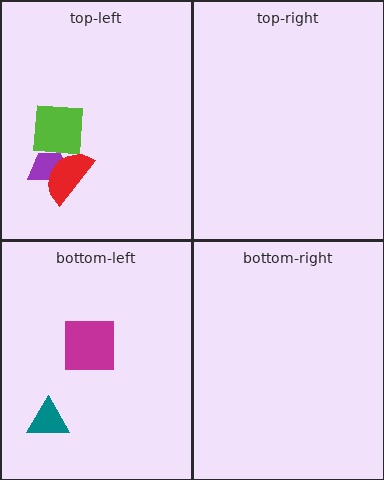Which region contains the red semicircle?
The top-left region.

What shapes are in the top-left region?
The purple trapezoid, the lime square, the red semicircle.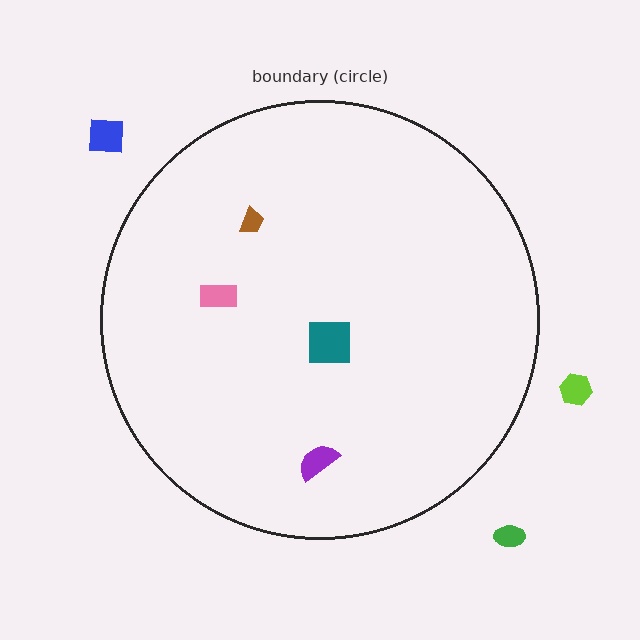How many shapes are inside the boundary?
4 inside, 3 outside.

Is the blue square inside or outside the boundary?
Outside.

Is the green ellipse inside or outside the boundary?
Outside.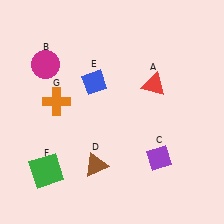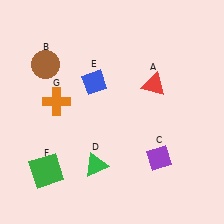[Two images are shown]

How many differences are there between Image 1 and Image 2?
There are 2 differences between the two images.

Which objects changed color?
B changed from magenta to brown. D changed from brown to green.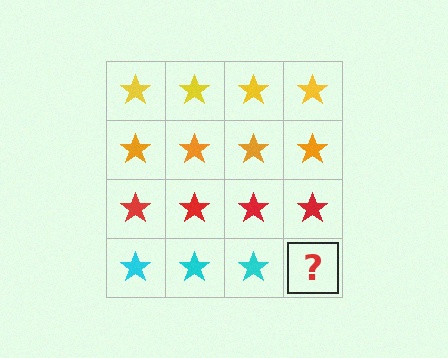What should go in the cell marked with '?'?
The missing cell should contain a cyan star.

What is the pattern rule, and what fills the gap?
The rule is that each row has a consistent color. The gap should be filled with a cyan star.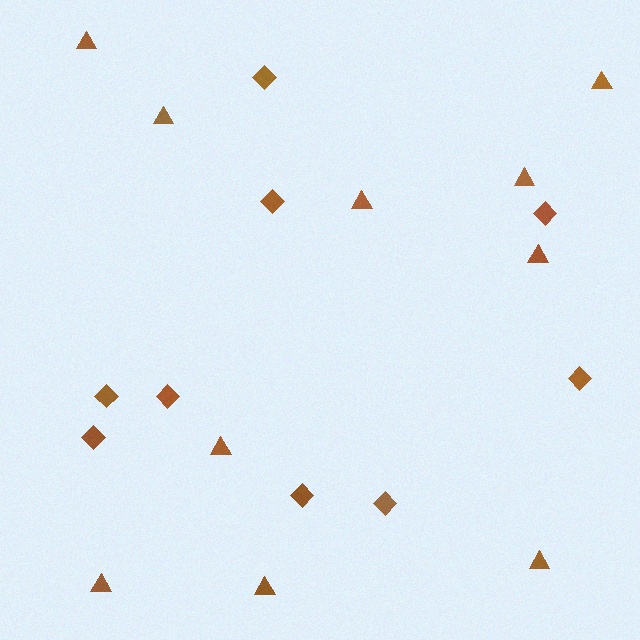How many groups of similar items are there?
There are 2 groups: one group of triangles (10) and one group of diamonds (9).